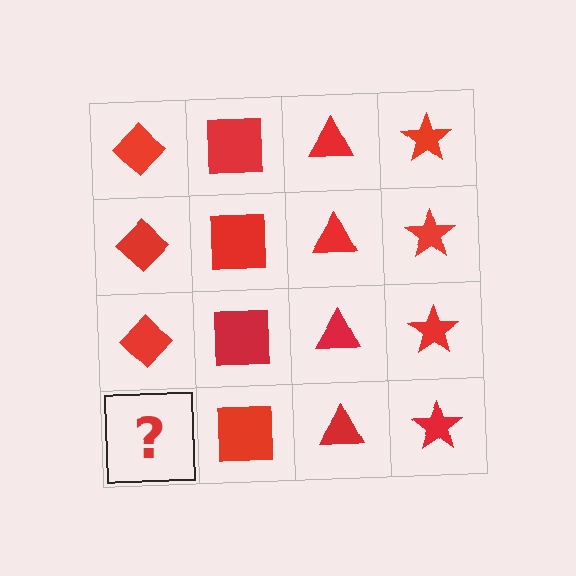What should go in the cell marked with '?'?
The missing cell should contain a red diamond.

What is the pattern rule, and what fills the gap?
The rule is that each column has a consistent shape. The gap should be filled with a red diamond.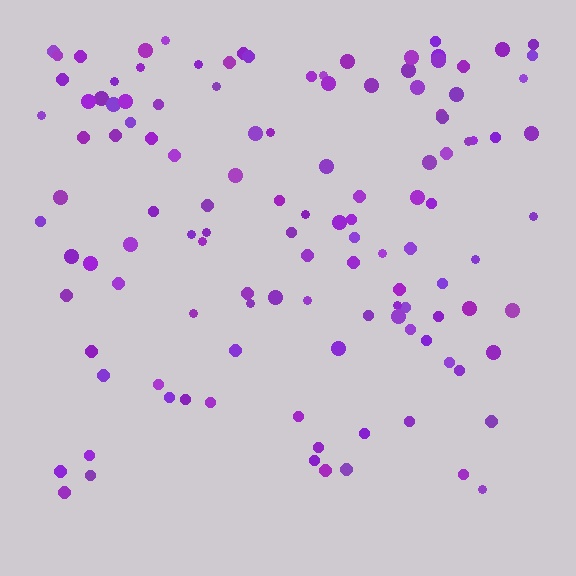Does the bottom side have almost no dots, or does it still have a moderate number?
Still a moderate number, just noticeably fewer than the top.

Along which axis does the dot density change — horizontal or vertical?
Vertical.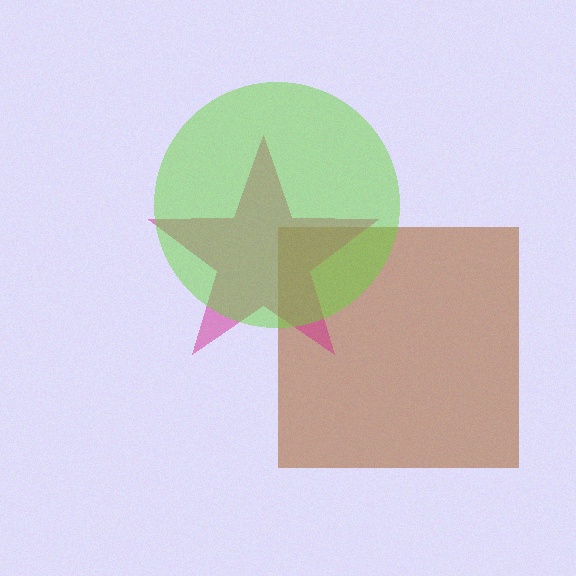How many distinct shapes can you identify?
There are 3 distinct shapes: a brown square, a magenta star, a lime circle.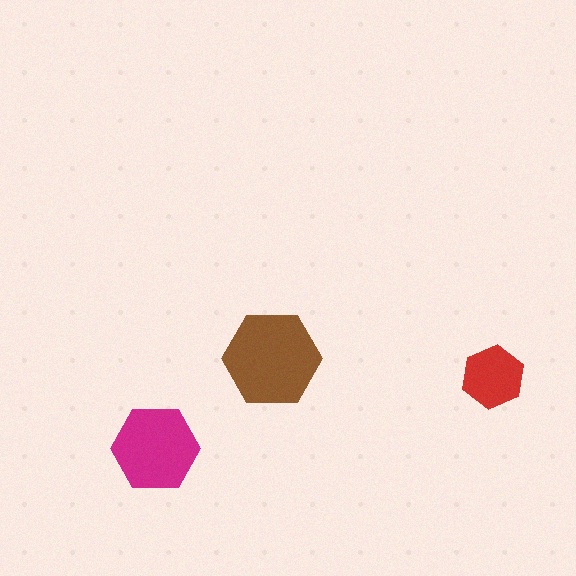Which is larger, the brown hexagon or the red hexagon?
The brown one.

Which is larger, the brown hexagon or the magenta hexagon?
The brown one.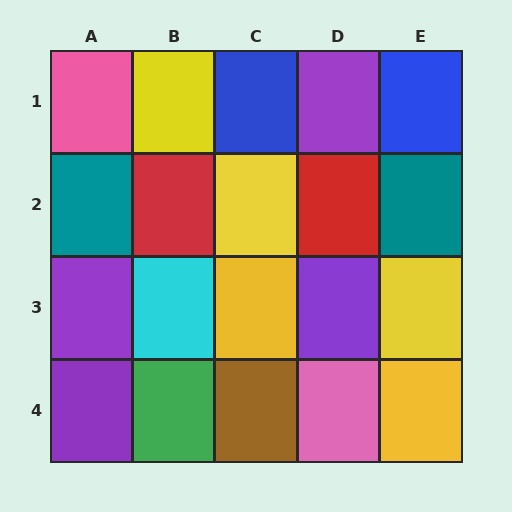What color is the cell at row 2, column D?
Red.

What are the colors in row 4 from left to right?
Purple, green, brown, pink, yellow.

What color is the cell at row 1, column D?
Purple.